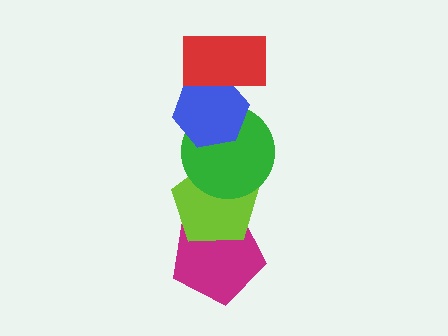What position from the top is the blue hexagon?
The blue hexagon is 2nd from the top.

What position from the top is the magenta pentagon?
The magenta pentagon is 5th from the top.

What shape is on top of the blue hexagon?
The red rectangle is on top of the blue hexagon.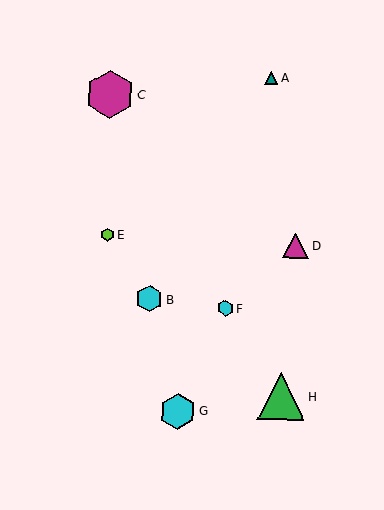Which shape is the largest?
The magenta hexagon (labeled C) is the largest.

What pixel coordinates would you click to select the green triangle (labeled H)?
Click at (281, 397) to select the green triangle H.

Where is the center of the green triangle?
The center of the green triangle is at (281, 397).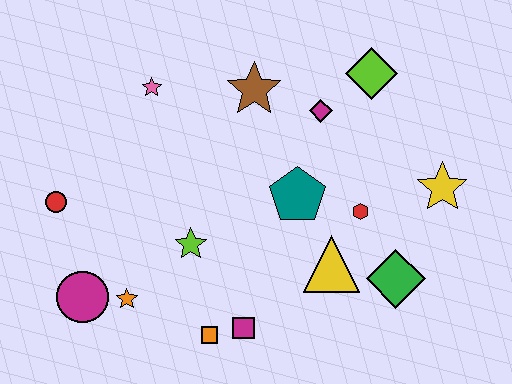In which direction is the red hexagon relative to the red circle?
The red hexagon is to the right of the red circle.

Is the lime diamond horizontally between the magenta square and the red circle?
No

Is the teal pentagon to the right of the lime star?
Yes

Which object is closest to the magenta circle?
The orange star is closest to the magenta circle.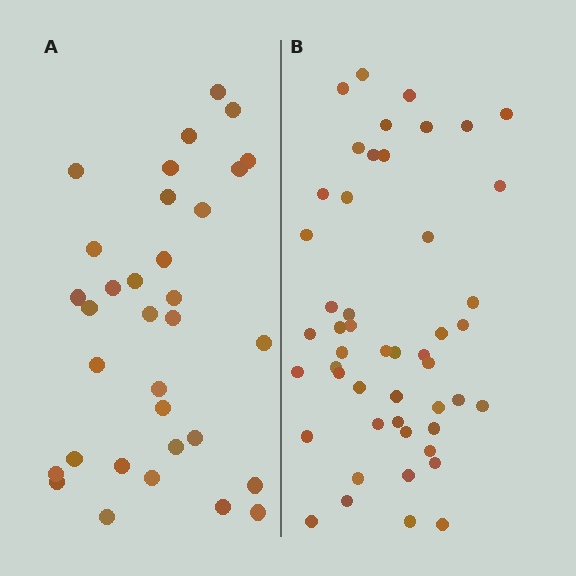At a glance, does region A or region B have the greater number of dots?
Region B (the right region) has more dots.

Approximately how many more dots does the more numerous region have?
Region B has approximately 15 more dots than region A.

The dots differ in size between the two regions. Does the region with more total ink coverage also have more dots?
No. Region A has more total ink coverage because its dots are larger, but region B actually contains more individual dots. Total area can be misleading — the number of items is what matters here.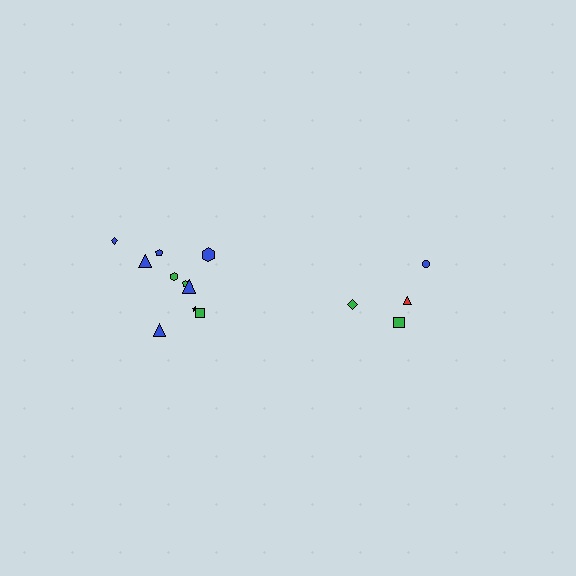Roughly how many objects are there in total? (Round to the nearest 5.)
Roughly 15 objects in total.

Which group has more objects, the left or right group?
The left group.